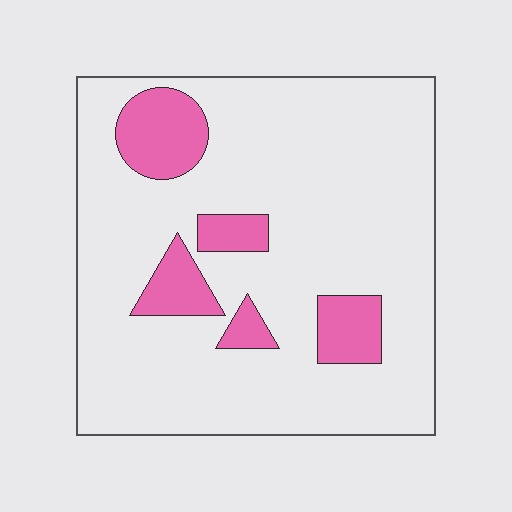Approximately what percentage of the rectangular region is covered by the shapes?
Approximately 15%.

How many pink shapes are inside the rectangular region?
5.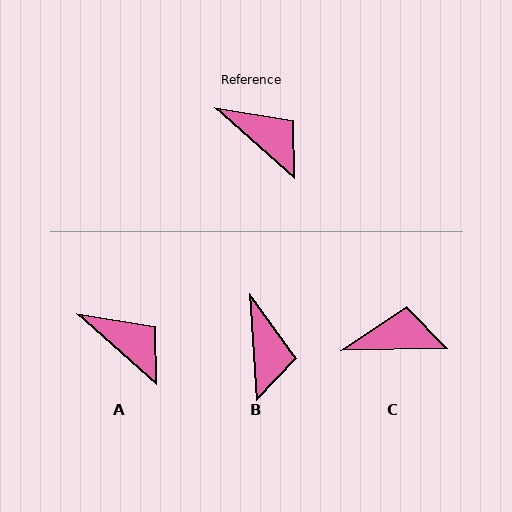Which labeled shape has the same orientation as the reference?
A.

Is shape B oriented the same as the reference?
No, it is off by about 45 degrees.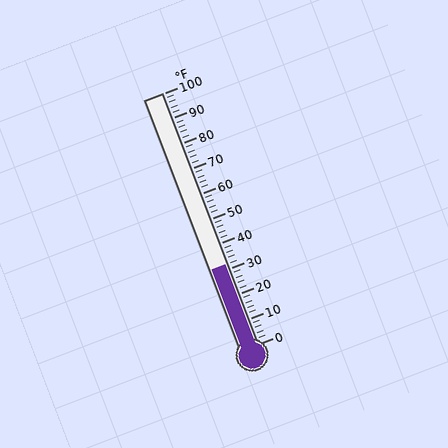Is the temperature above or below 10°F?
The temperature is above 10°F.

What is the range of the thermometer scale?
The thermometer scale ranges from 0°F to 100°F.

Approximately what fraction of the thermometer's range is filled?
The thermometer is filled to approximately 30% of its range.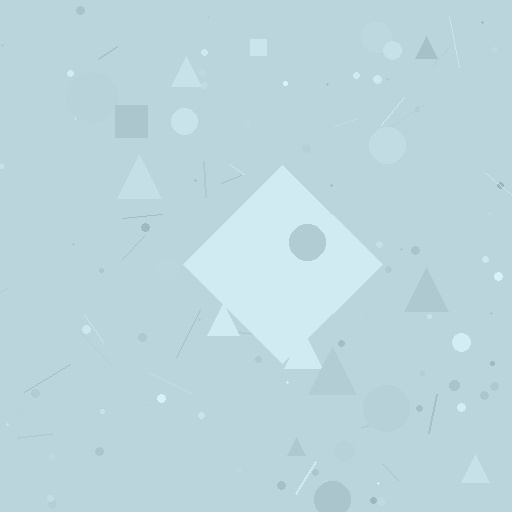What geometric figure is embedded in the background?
A diamond is embedded in the background.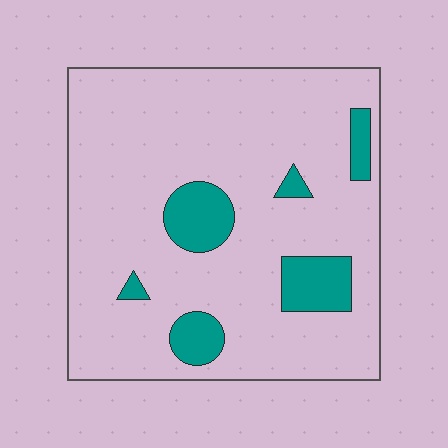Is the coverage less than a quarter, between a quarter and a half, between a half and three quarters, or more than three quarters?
Less than a quarter.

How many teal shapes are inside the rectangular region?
6.